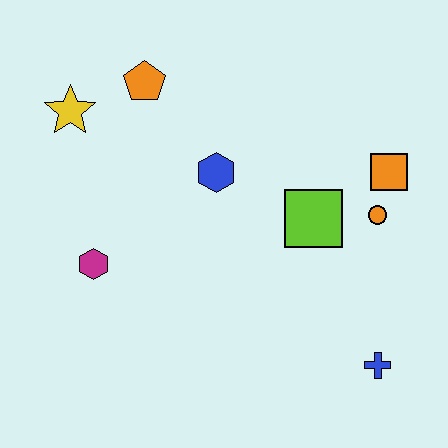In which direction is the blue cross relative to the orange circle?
The blue cross is below the orange circle.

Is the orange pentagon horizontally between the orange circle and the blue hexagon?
No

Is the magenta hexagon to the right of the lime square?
No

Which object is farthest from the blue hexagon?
The blue cross is farthest from the blue hexagon.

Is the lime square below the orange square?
Yes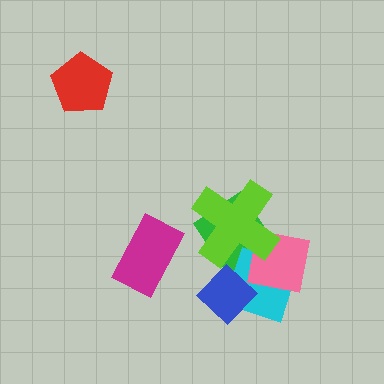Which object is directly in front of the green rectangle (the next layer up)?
The cyan diamond is directly in front of the green rectangle.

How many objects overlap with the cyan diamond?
4 objects overlap with the cyan diamond.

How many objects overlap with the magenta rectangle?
0 objects overlap with the magenta rectangle.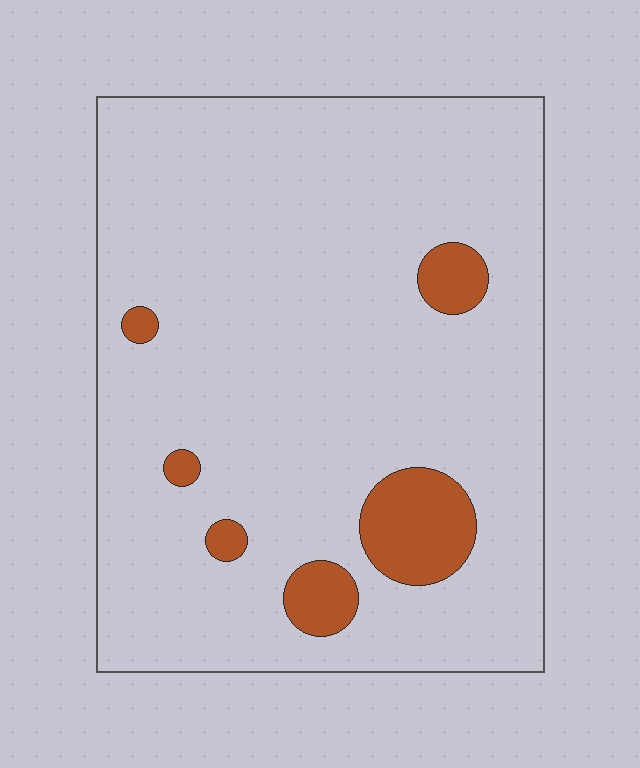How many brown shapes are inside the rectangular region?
6.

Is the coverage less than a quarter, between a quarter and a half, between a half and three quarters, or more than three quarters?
Less than a quarter.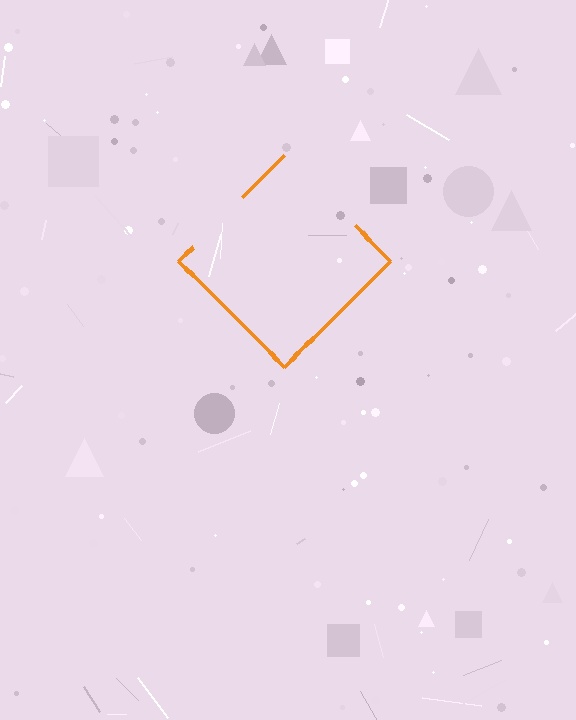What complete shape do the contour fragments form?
The contour fragments form a diamond.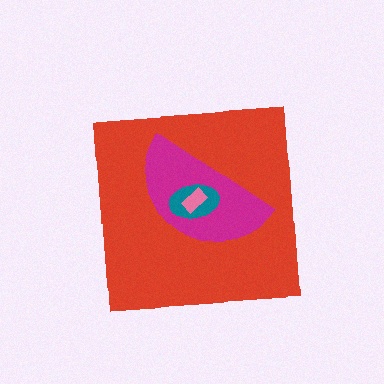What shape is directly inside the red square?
The magenta semicircle.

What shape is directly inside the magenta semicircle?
The teal ellipse.